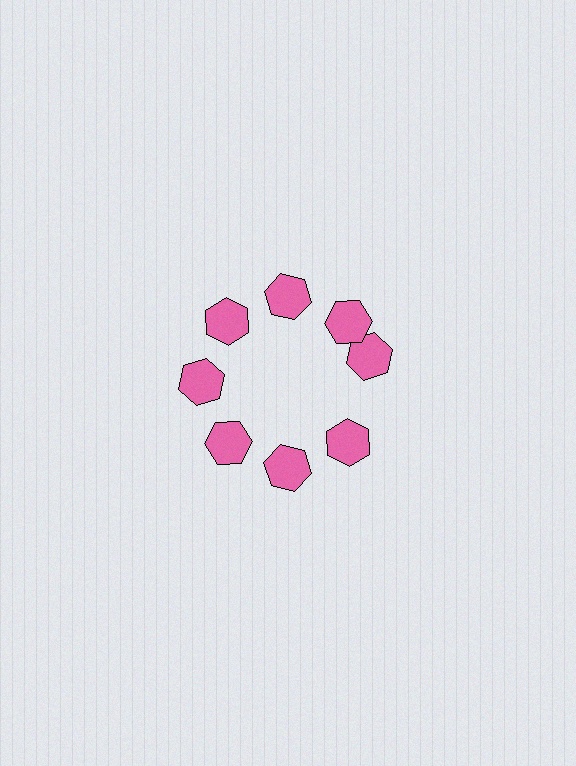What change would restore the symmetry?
The symmetry would be restored by rotating it back into even spacing with its neighbors so that all 8 hexagons sit at equal angles and equal distance from the center.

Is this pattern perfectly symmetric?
No. The 8 pink hexagons are arranged in a ring, but one element near the 3 o'clock position is rotated out of alignment along the ring, breaking the 8-fold rotational symmetry.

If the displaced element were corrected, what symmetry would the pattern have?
It would have 8-fold rotational symmetry — the pattern would map onto itself every 45 degrees.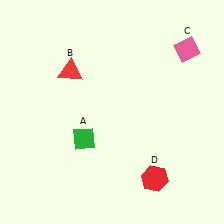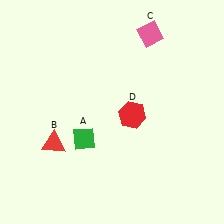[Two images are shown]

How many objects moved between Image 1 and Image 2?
3 objects moved between the two images.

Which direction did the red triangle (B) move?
The red triangle (B) moved down.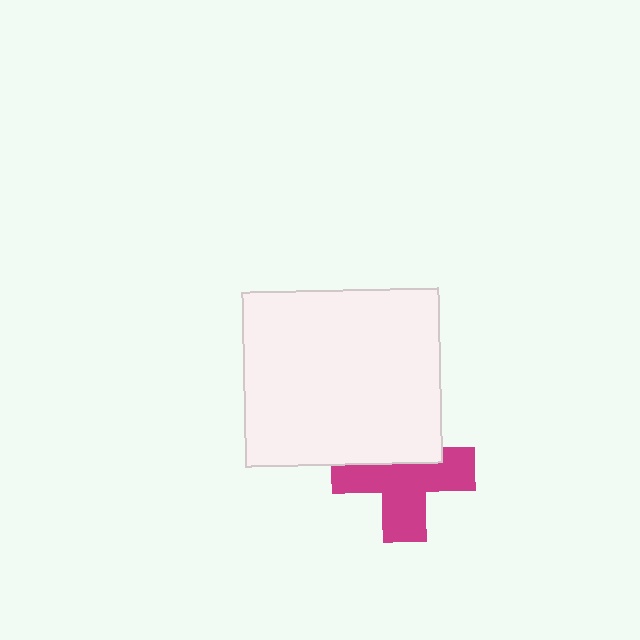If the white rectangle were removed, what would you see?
You would see the complete magenta cross.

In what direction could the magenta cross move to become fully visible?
The magenta cross could move down. That would shift it out from behind the white rectangle entirely.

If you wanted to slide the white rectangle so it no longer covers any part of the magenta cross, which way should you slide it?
Slide it up — that is the most direct way to separate the two shapes.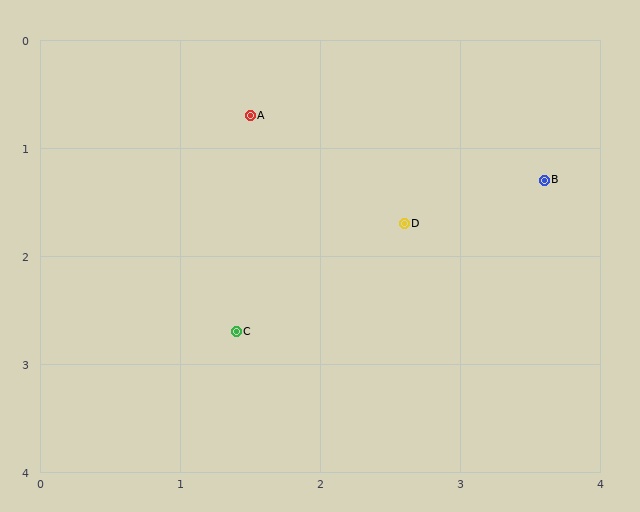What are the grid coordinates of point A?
Point A is at approximately (1.5, 0.7).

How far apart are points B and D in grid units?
Points B and D are about 1.1 grid units apart.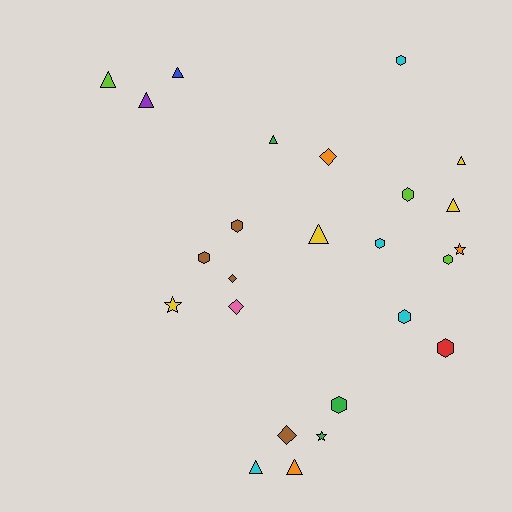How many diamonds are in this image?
There are 4 diamonds.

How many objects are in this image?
There are 25 objects.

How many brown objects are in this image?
There are 4 brown objects.